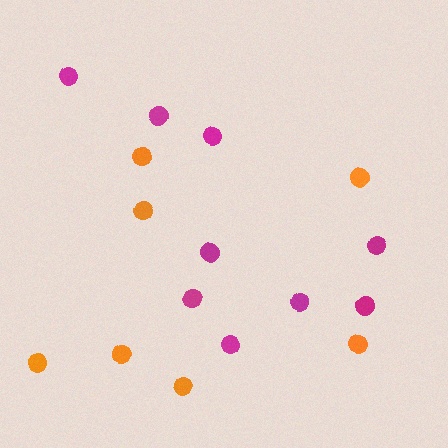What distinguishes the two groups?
There are 2 groups: one group of orange circles (7) and one group of magenta circles (9).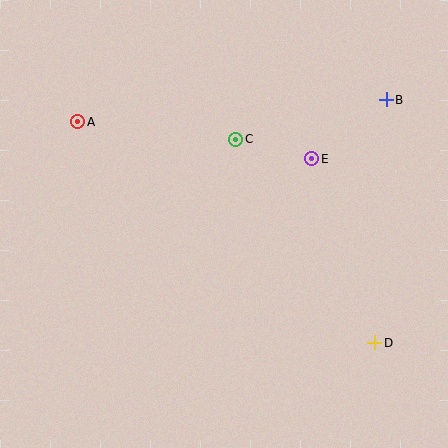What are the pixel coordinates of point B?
Point B is at (386, 100).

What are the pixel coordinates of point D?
Point D is at (375, 343).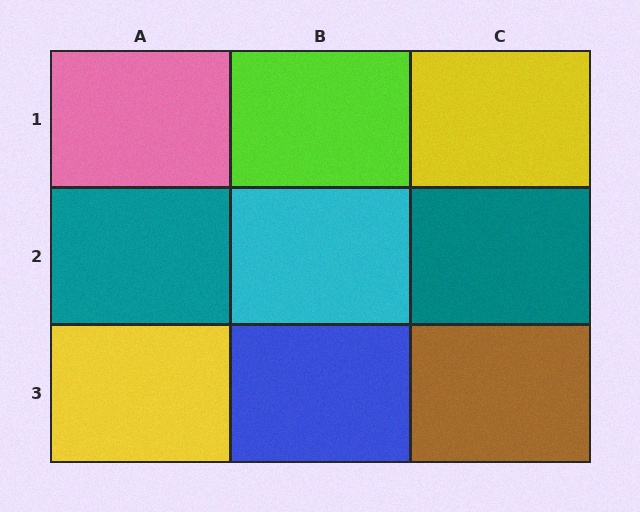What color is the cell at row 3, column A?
Yellow.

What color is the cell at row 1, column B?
Lime.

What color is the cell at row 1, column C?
Yellow.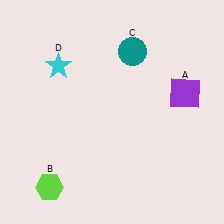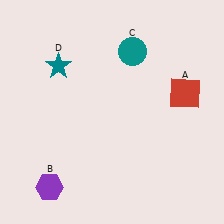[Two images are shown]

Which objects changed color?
A changed from purple to red. B changed from lime to purple. D changed from cyan to teal.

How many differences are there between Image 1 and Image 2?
There are 3 differences between the two images.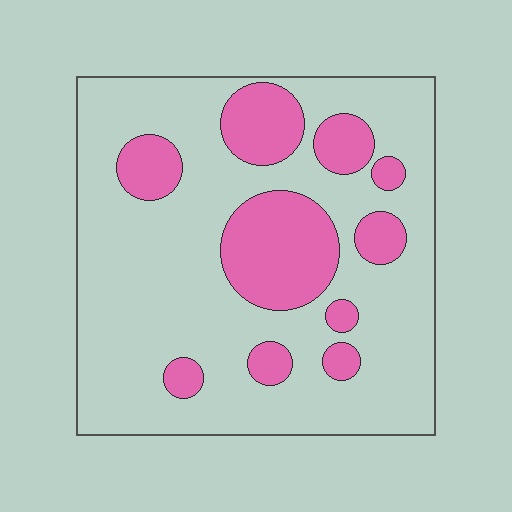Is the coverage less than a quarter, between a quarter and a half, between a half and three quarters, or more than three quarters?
Less than a quarter.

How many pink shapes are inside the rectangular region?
10.